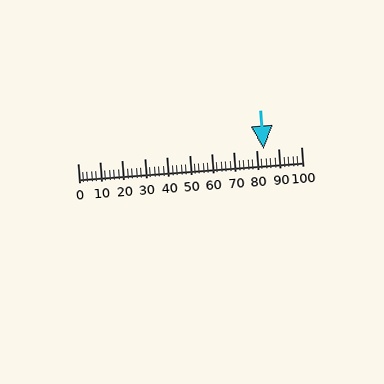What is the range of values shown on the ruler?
The ruler shows values from 0 to 100.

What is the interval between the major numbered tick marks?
The major tick marks are spaced 10 units apart.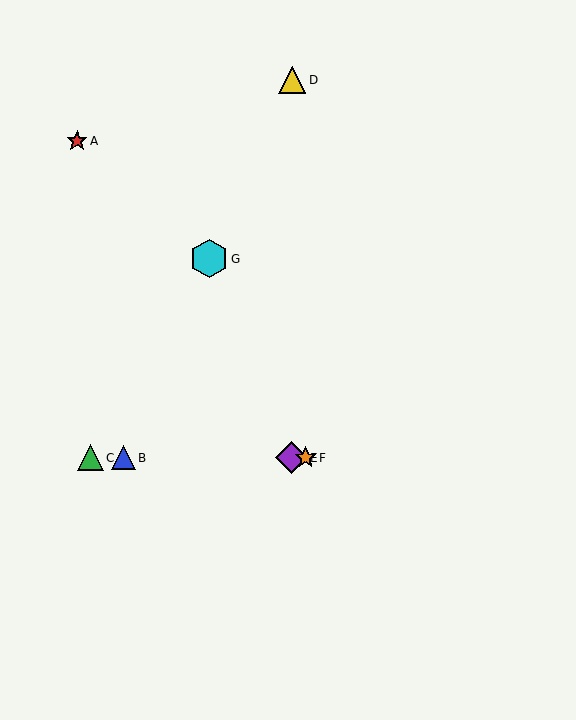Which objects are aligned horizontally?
Objects B, C, E, F are aligned horizontally.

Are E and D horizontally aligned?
No, E is at y≈458 and D is at y≈80.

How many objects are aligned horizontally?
4 objects (B, C, E, F) are aligned horizontally.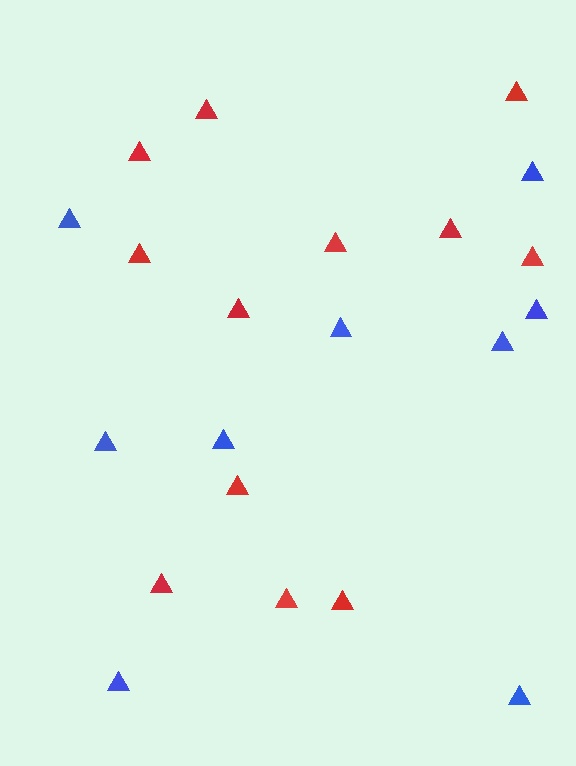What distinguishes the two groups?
There are 2 groups: one group of red triangles (12) and one group of blue triangles (9).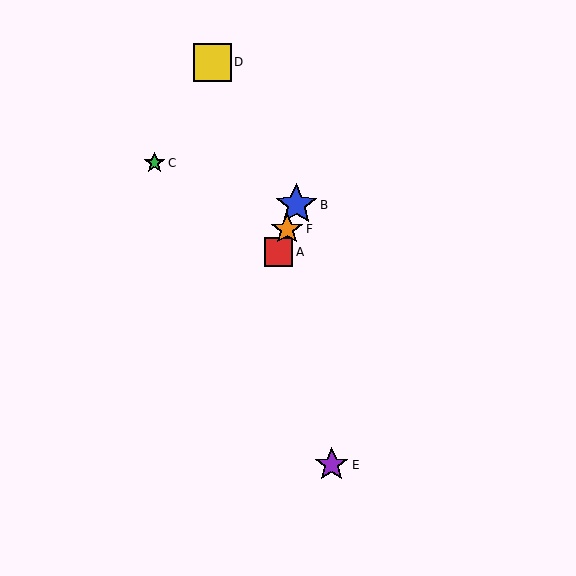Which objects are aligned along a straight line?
Objects A, B, F are aligned along a straight line.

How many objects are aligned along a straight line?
3 objects (A, B, F) are aligned along a straight line.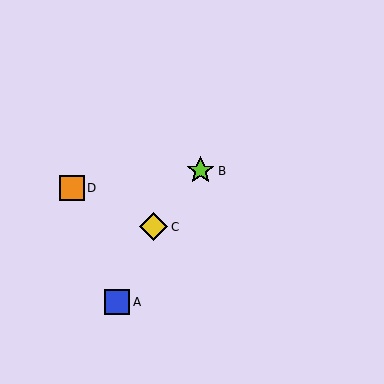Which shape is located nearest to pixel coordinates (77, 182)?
The orange square (labeled D) at (72, 188) is nearest to that location.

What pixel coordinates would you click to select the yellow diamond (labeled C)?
Click at (154, 227) to select the yellow diamond C.